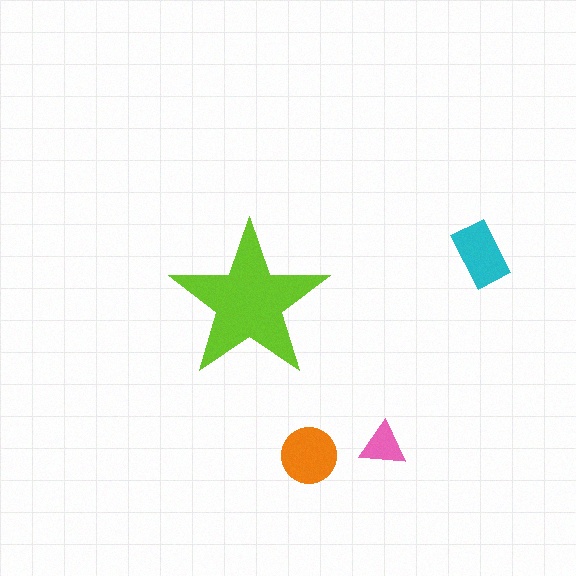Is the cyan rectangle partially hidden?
No, the cyan rectangle is fully visible.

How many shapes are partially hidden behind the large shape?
0 shapes are partially hidden.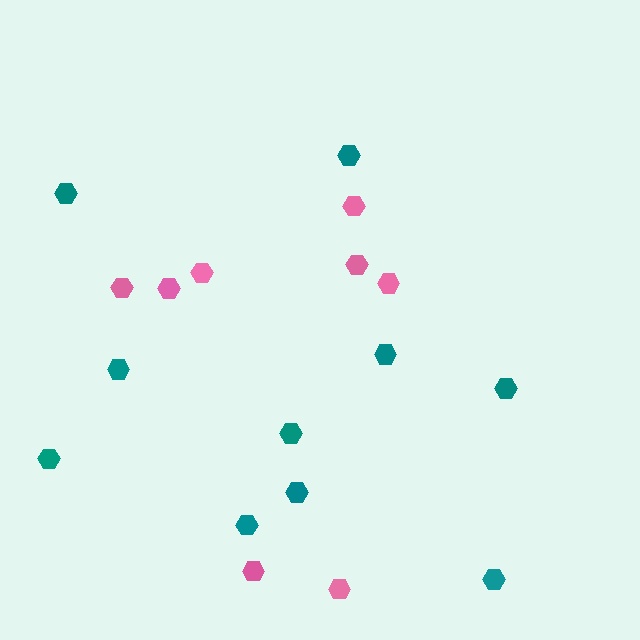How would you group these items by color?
There are 2 groups: one group of pink hexagons (8) and one group of teal hexagons (10).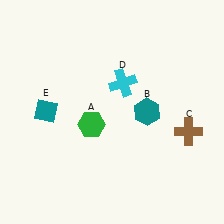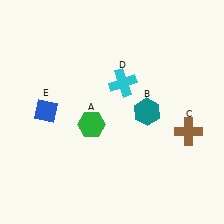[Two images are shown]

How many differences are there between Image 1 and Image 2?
There is 1 difference between the two images.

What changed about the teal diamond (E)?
In Image 1, E is teal. In Image 2, it changed to blue.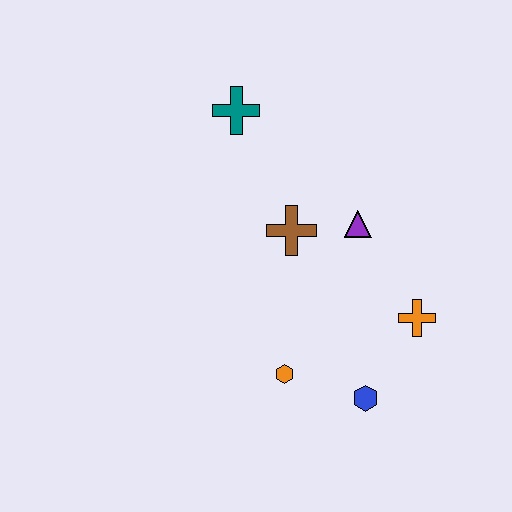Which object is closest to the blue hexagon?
The orange hexagon is closest to the blue hexagon.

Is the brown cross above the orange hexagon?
Yes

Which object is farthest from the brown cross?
The blue hexagon is farthest from the brown cross.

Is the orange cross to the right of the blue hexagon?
Yes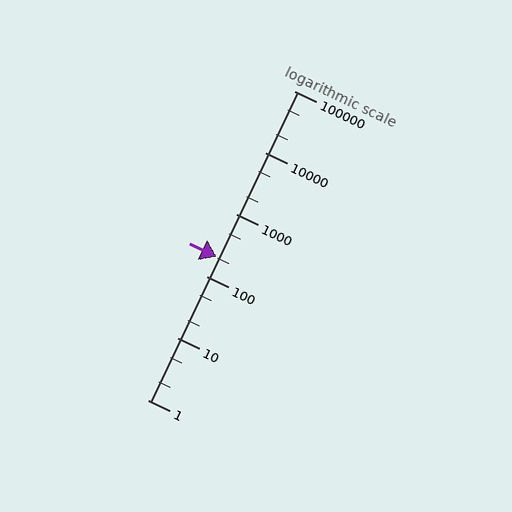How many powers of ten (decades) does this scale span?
The scale spans 5 decades, from 1 to 100000.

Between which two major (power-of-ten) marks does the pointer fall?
The pointer is between 100 and 1000.